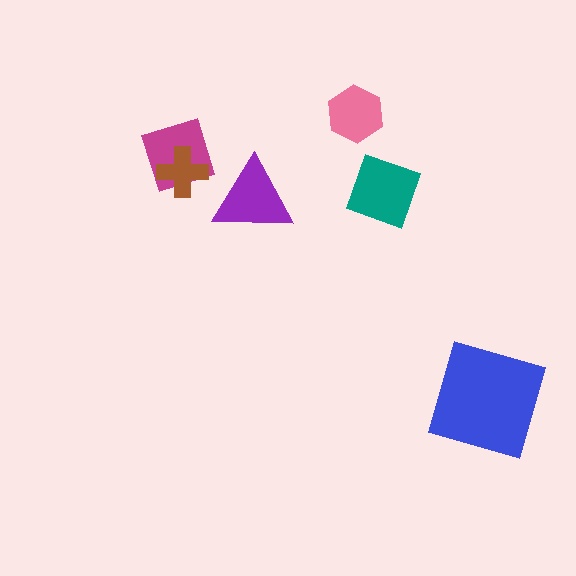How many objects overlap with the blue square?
0 objects overlap with the blue square.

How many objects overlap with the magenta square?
1 object overlaps with the magenta square.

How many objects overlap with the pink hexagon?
0 objects overlap with the pink hexagon.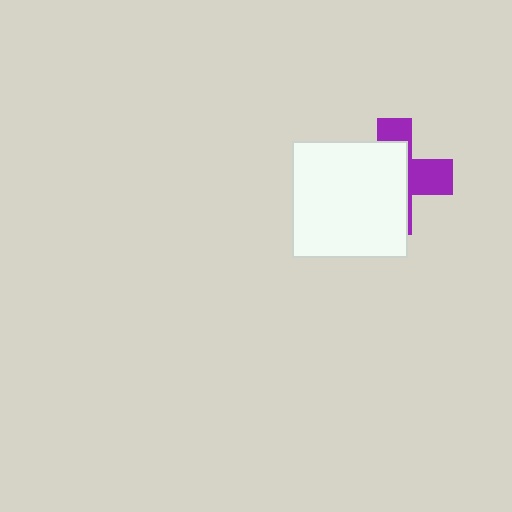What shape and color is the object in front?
The object in front is a white square.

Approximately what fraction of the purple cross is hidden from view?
Roughly 62% of the purple cross is hidden behind the white square.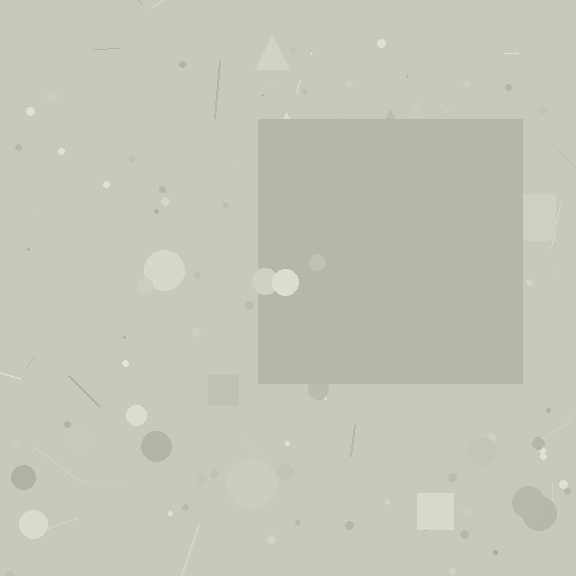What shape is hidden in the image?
A square is hidden in the image.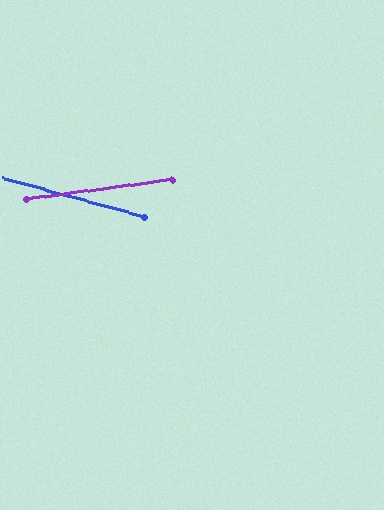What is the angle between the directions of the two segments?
Approximately 23 degrees.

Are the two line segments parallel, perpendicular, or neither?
Neither parallel nor perpendicular — they differ by about 23°.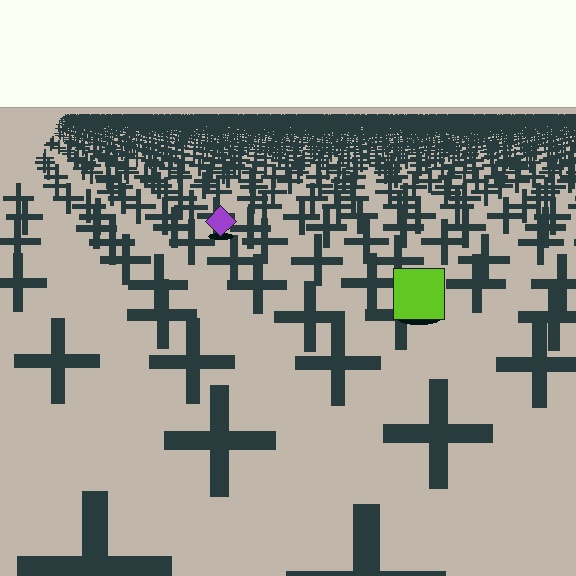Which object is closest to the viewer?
The lime square is closest. The texture marks near it are larger and more spread out.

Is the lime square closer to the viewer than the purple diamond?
Yes. The lime square is closer — you can tell from the texture gradient: the ground texture is coarser near it.